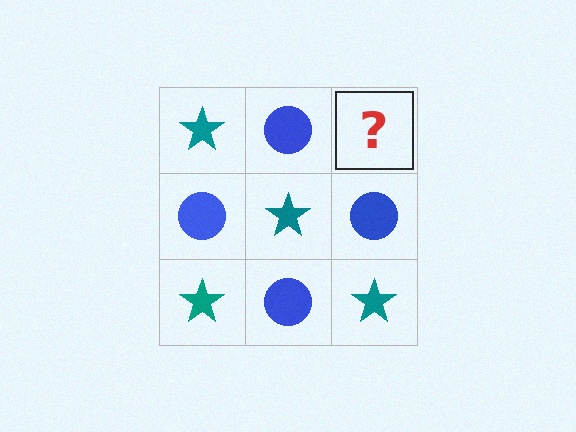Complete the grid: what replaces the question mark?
The question mark should be replaced with a teal star.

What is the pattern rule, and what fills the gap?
The rule is that it alternates teal star and blue circle in a checkerboard pattern. The gap should be filled with a teal star.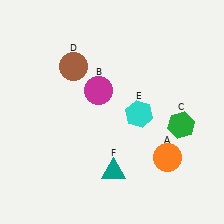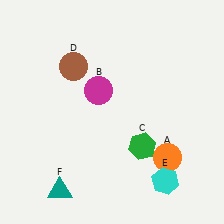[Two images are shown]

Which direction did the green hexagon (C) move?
The green hexagon (C) moved left.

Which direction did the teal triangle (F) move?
The teal triangle (F) moved left.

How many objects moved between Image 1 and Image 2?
3 objects moved between the two images.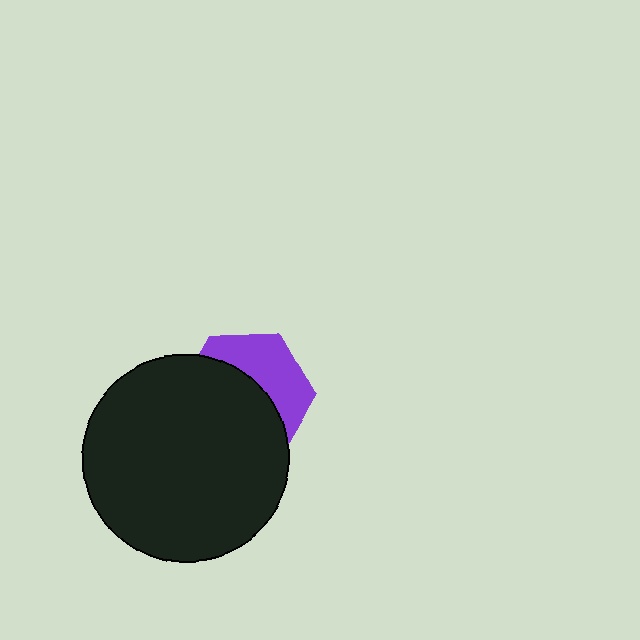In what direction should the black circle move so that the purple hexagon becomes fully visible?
The black circle should move toward the lower-left. That is the shortest direction to clear the overlap and leave the purple hexagon fully visible.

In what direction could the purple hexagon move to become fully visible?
The purple hexagon could move toward the upper-right. That would shift it out from behind the black circle entirely.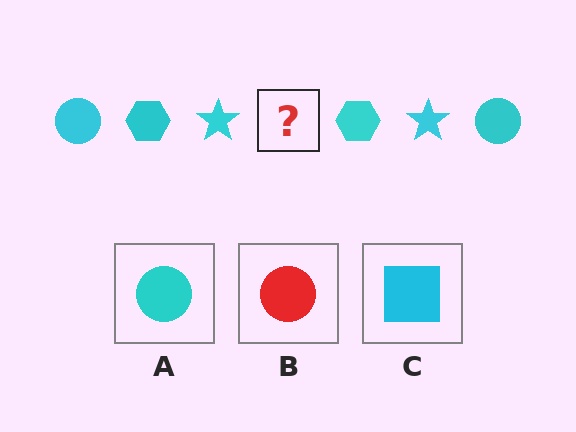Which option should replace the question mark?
Option A.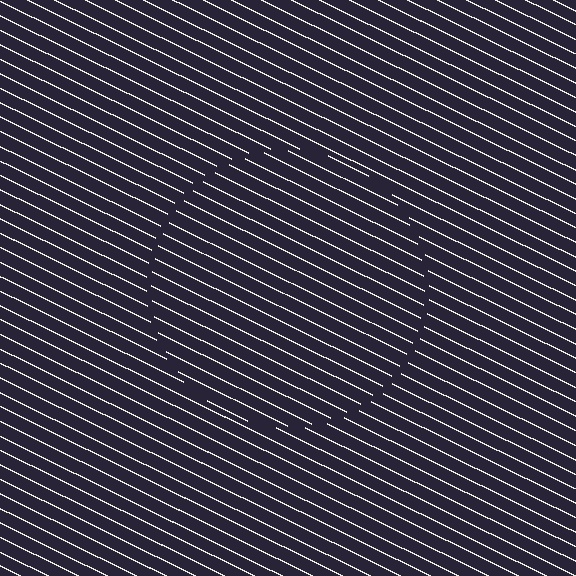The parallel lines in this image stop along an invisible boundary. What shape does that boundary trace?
An illusory circle. The interior of the shape contains the same grating, shifted by half a period — the contour is defined by the phase discontinuity where line-ends from the inner and outer gratings abut.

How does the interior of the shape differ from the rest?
The interior of the shape contains the same grating, shifted by half a period — the contour is defined by the phase discontinuity where line-ends from the inner and outer gratings abut.